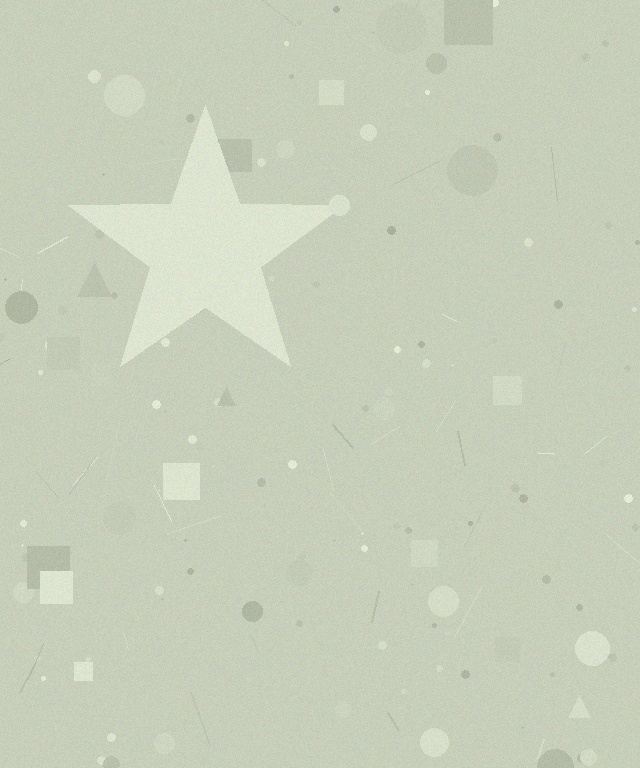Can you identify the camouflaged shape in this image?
The camouflaged shape is a star.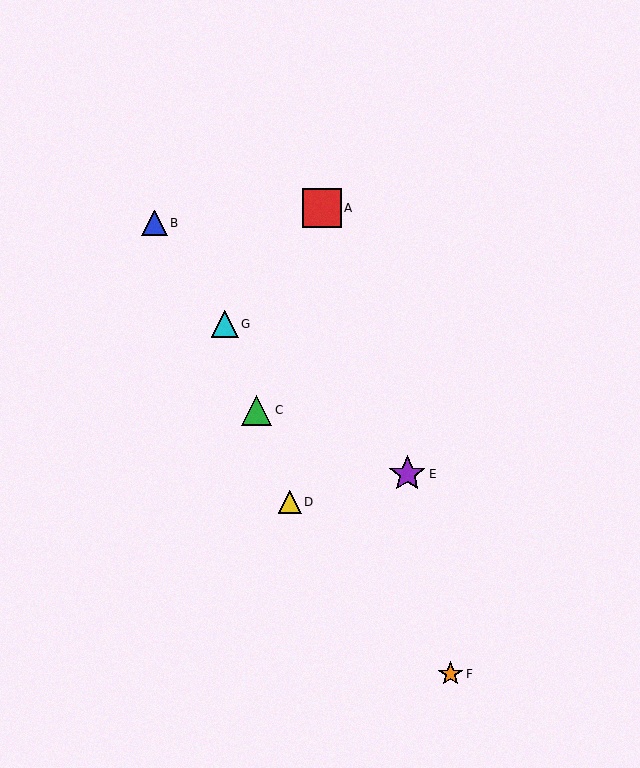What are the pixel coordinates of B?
Object B is at (154, 223).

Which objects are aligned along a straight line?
Objects C, D, G are aligned along a straight line.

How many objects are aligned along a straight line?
3 objects (C, D, G) are aligned along a straight line.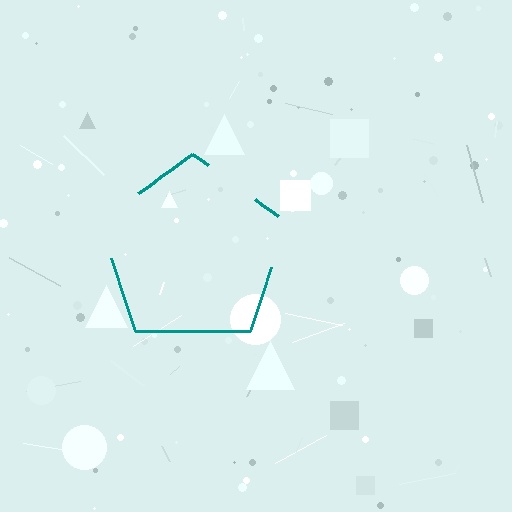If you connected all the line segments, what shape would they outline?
They would outline a pentagon.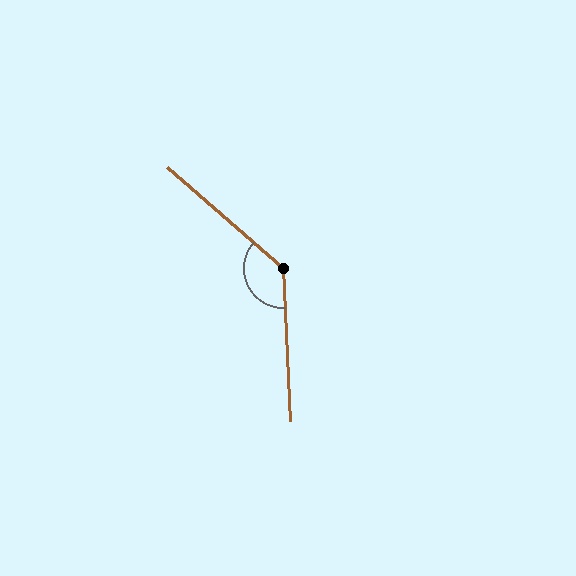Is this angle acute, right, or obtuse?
It is obtuse.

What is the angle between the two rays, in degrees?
Approximately 133 degrees.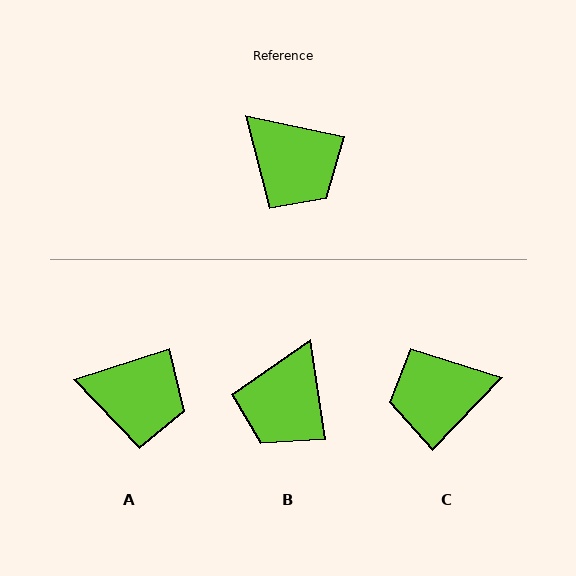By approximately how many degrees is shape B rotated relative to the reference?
Approximately 70 degrees clockwise.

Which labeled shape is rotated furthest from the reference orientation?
C, about 122 degrees away.